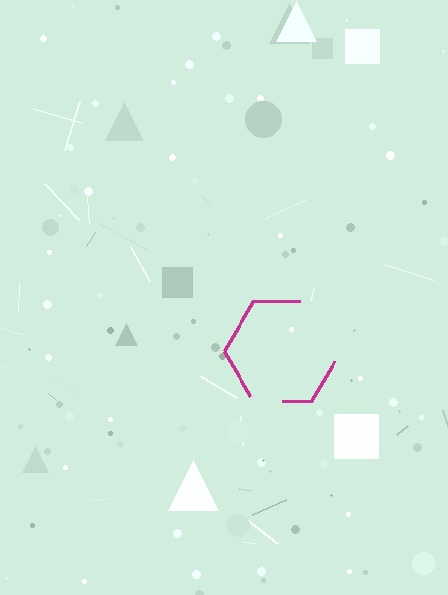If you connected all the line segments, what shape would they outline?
They would outline a hexagon.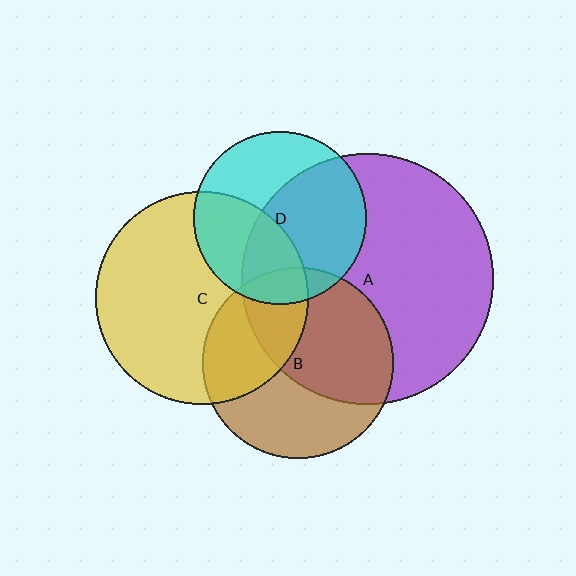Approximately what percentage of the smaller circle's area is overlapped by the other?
Approximately 55%.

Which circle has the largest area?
Circle A (purple).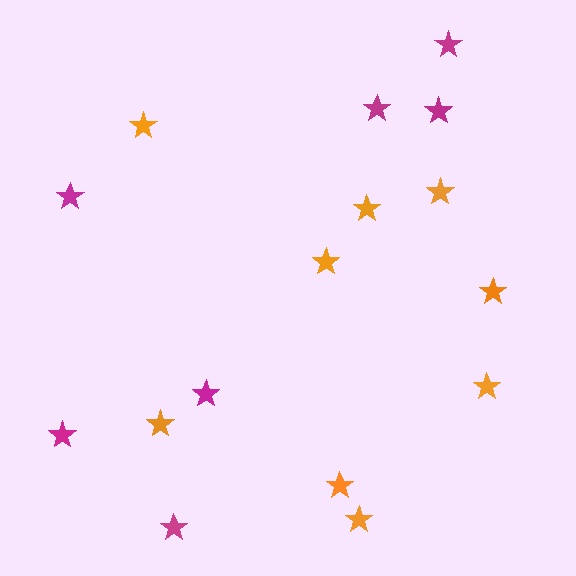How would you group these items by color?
There are 2 groups: one group of magenta stars (7) and one group of orange stars (9).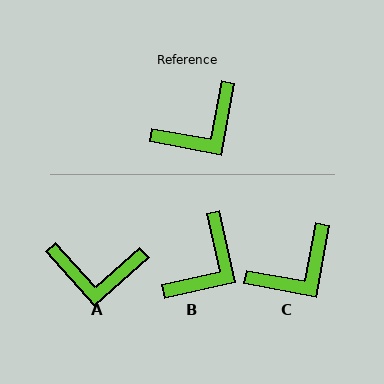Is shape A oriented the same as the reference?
No, it is off by about 38 degrees.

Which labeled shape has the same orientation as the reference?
C.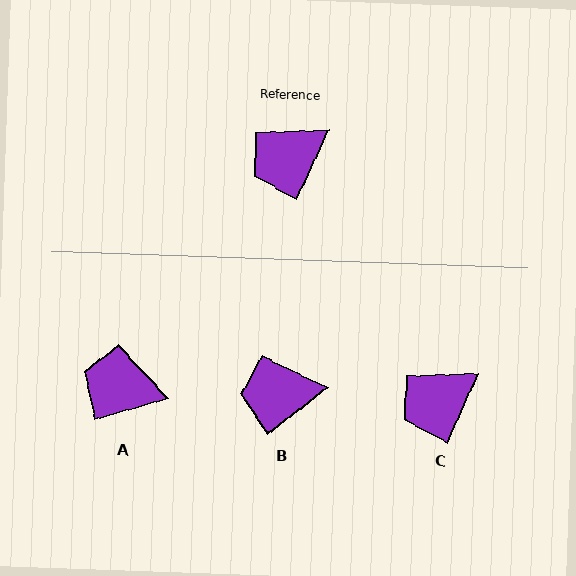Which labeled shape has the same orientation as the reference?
C.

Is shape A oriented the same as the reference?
No, it is off by about 49 degrees.